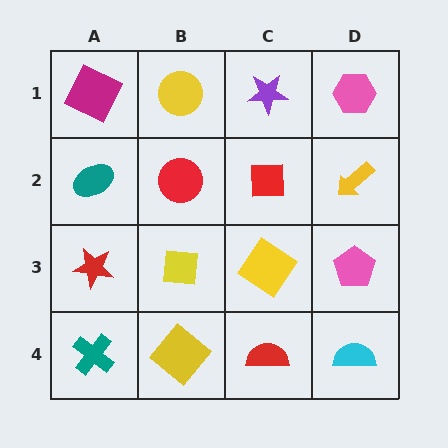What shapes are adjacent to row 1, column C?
A red square (row 2, column C), a yellow circle (row 1, column B), a pink hexagon (row 1, column D).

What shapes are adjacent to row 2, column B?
A yellow circle (row 1, column B), a yellow square (row 3, column B), a teal ellipse (row 2, column A), a red square (row 2, column C).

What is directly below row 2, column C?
A yellow diamond.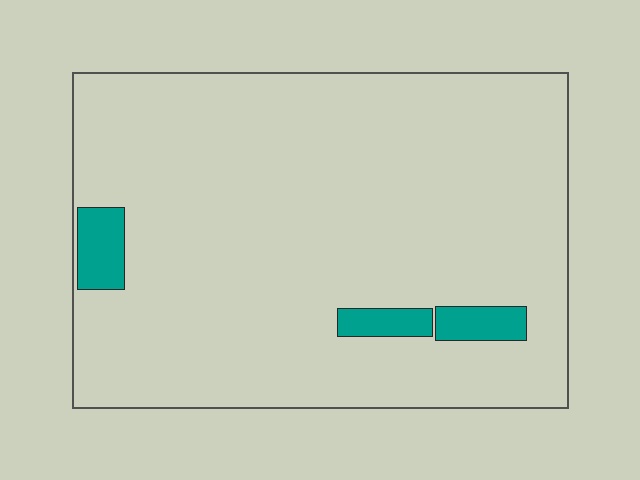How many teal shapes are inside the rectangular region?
3.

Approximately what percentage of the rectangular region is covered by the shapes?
Approximately 5%.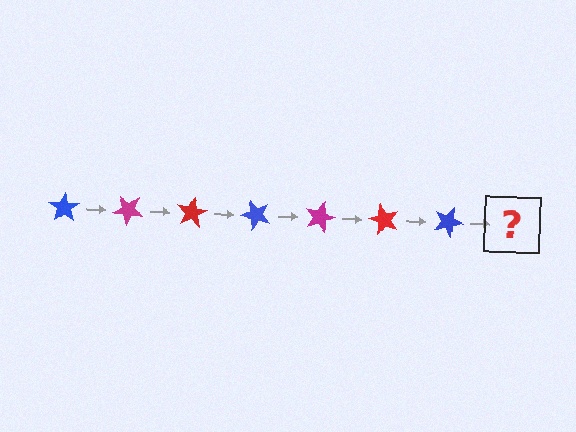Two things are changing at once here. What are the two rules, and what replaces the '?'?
The two rules are that it rotates 40 degrees each step and the color cycles through blue, magenta, and red. The '?' should be a magenta star, rotated 280 degrees from the start.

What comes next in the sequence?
The next element should be a magenta star, rotated 280 degrees from the start.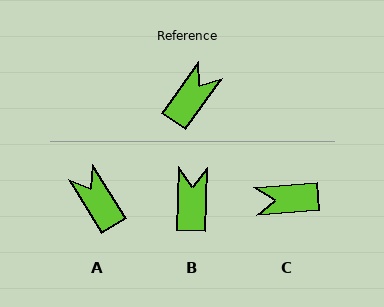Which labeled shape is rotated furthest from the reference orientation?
C, about 130 degrees away.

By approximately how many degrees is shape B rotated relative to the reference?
Approximately 34 degrees counter-clockwise.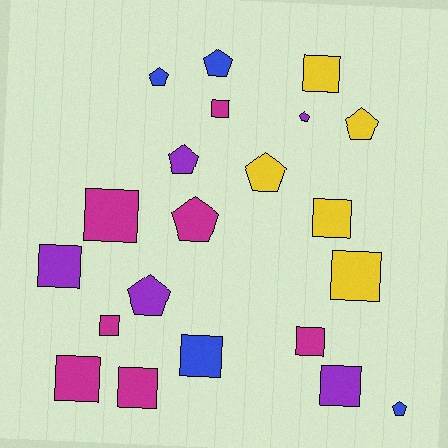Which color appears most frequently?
Magenta, with 7 objects.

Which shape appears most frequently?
Square, with 12 objects.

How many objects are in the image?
There are 21 objects.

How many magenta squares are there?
There are 6 magenta squares.